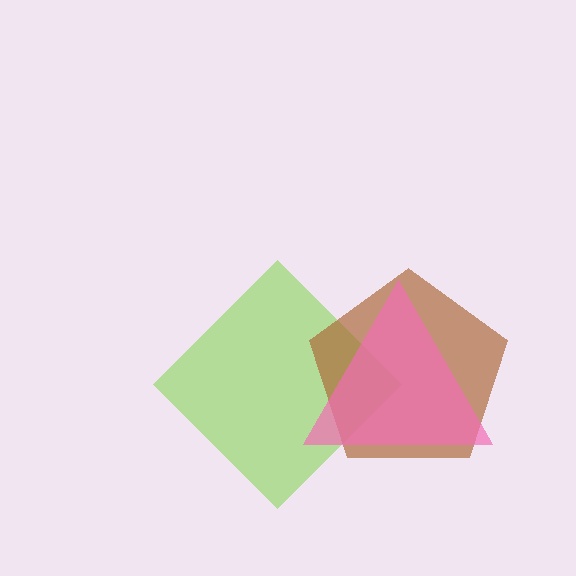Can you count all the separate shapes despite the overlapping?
Yes, there are 3 separate shapes.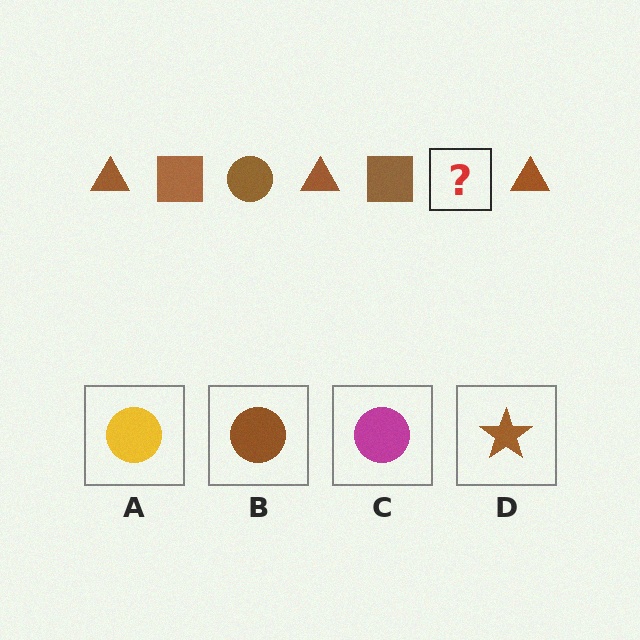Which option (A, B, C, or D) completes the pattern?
B.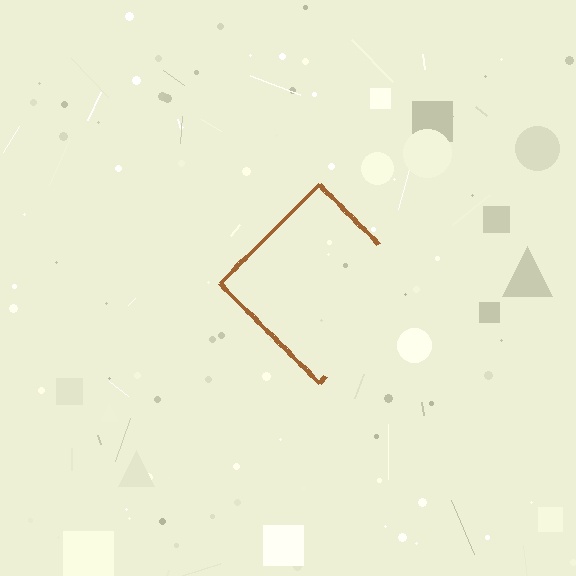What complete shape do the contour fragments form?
The contour fragments form a diamond.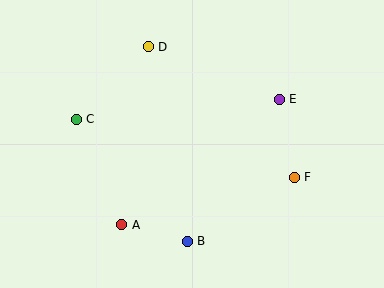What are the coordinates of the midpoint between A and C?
The midpoint between A and C is at (99, 172).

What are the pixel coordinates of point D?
Point D is at (148, 47).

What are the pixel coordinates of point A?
Point A is at (122, 225).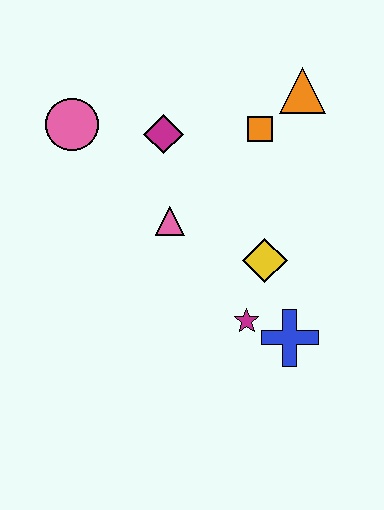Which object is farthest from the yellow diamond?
The pink circle is farthest from the yellow diamond.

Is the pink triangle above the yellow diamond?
Yes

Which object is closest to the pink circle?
The magenta diamond is closest to the pink circle.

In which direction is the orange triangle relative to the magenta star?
The orange triangle is above the magenta star.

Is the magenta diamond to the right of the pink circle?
Yes